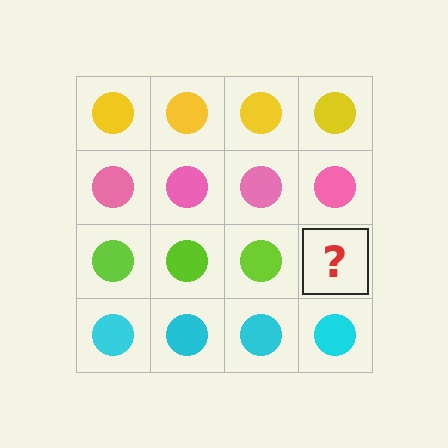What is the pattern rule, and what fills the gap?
The rule is that each row has a consistent color. The gap should be filled with a lime circle.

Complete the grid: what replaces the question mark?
The question mark should be replaced with a lime circle.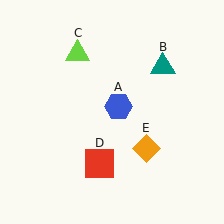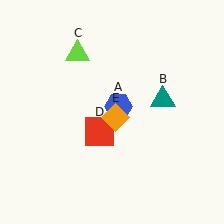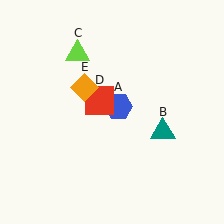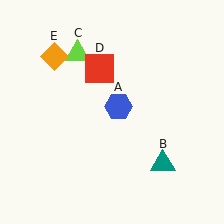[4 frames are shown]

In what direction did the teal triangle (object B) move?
The teal triangle (object B) moved down.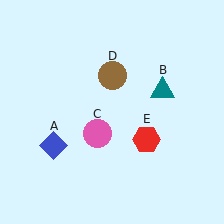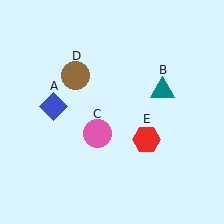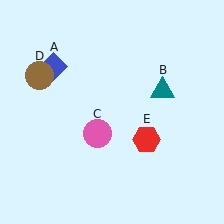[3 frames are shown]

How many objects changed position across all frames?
2 objects changed position: blue diamond (object A), brown circle (object D).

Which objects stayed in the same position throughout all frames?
Teal triangle (object B) and pink circle (object C) and red hexagon (object E) remained stationary.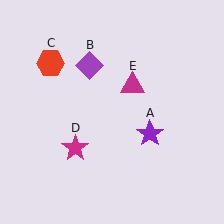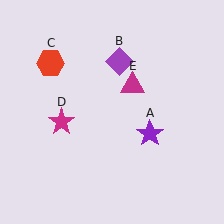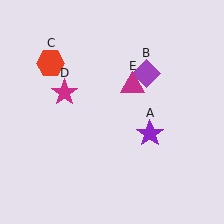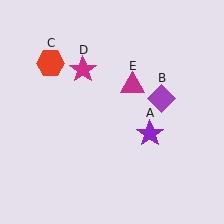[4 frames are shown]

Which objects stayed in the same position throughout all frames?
Purple star (object A) and red hexagon (object C) and magenta triangle (object E) remained stationary.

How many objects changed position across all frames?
2 objects changed position: purple diamond (object B), magenta star (object D).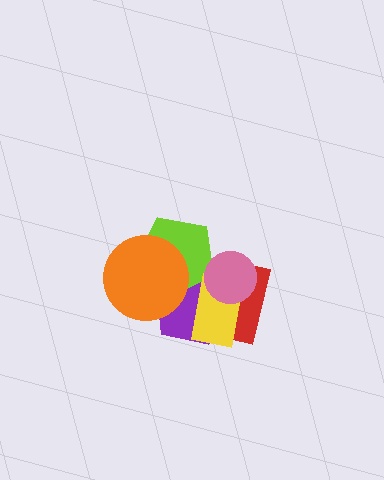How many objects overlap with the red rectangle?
3 objects overlap with the red rectangle.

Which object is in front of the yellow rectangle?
The pink circle is in front of the yellow rectangle.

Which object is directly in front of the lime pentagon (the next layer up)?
The orange circle is directly in front of the lime pentagon.